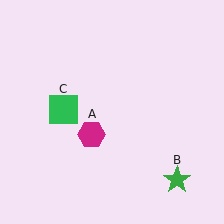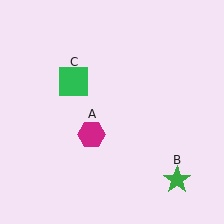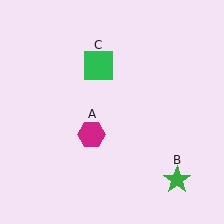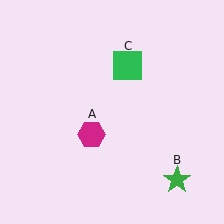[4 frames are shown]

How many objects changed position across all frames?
1 object changed position: green square (object C).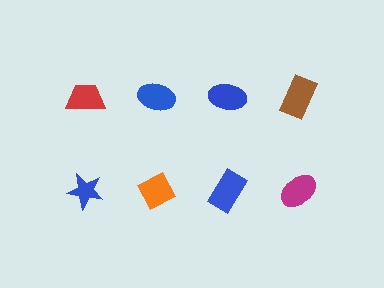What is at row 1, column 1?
A red trapezoid.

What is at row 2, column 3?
A blue rectangle.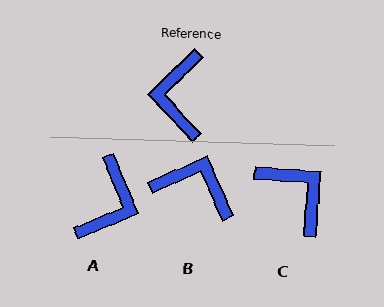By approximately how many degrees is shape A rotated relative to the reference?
Approximately 159 degrees counter-clockwise.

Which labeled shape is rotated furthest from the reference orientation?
A, about 159 degrees away.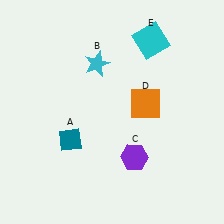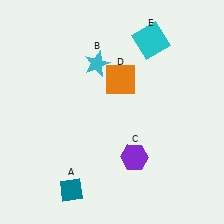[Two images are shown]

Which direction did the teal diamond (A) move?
The teal diamond (A) moved down.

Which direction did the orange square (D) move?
The orange square (D) moved left.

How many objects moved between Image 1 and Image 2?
2 objects moved between the two images.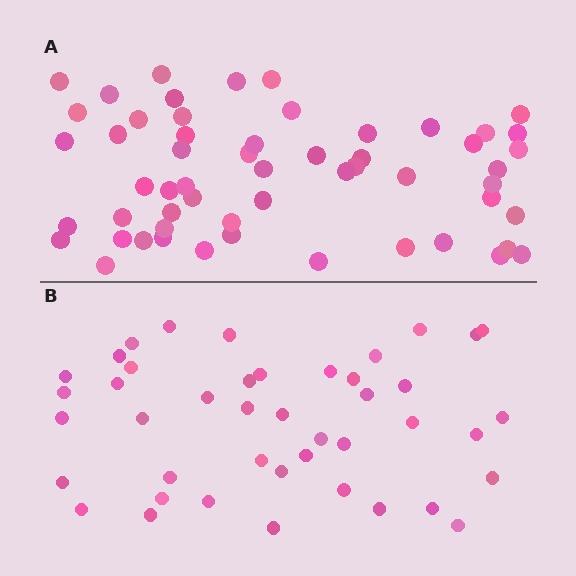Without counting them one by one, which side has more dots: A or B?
Region A (the top region) has more dots.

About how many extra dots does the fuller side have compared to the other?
Region A has approximately 15 more dots than region B.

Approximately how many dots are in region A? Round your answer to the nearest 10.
About 60 dots. (The exact count is 56, which rounds to 60.)